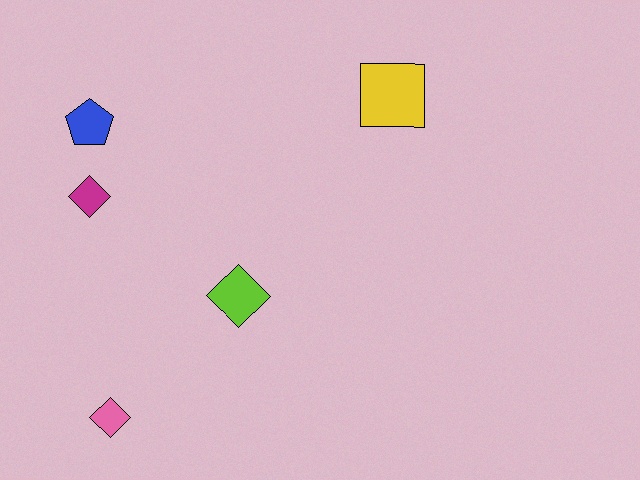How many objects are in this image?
There are 5 objects.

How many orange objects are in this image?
There are no orange objects.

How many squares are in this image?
There is 1 square.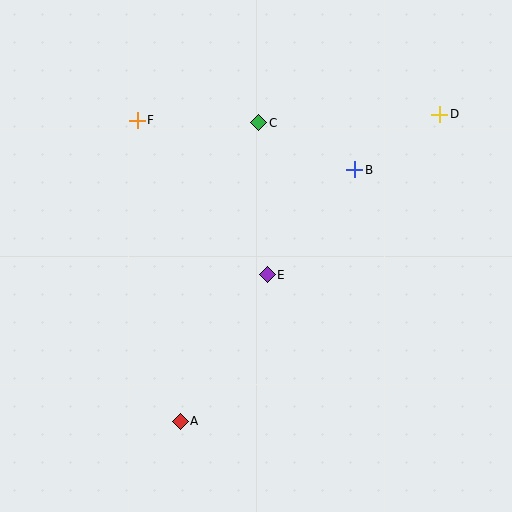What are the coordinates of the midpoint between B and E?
The midpoint between B and E is at (311, 222).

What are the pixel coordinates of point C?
Point C is at (259, 123).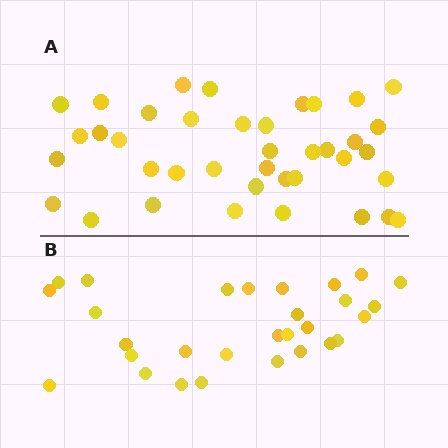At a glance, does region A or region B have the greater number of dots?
Region A (the top region) has more dots.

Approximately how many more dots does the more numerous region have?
Region A has roughly 10 or so more dots than region B.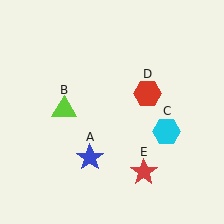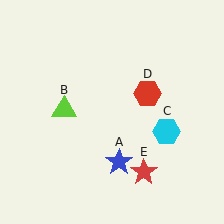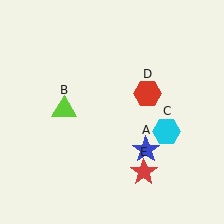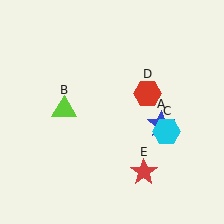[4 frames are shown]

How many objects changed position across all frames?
1 object changed position: blue star (object A).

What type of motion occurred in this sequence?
The blue star (object A) rotated counterclockwise around the center of the scene.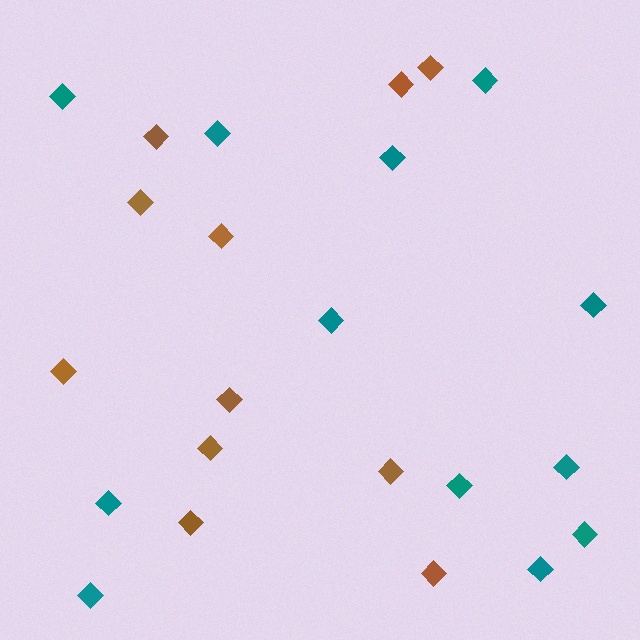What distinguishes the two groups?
There are 2 groups: one group of brown diamonds (11) and one group of teal diamonds (12).